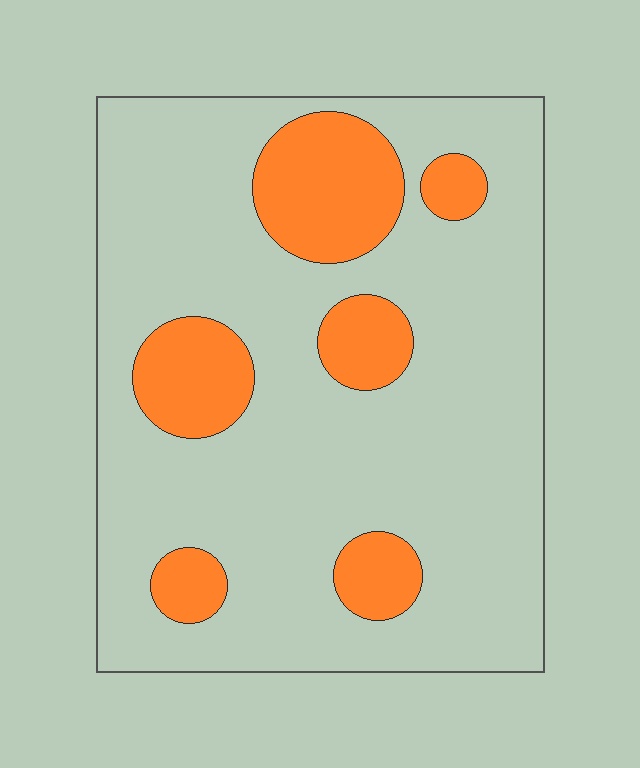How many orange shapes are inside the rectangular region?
6.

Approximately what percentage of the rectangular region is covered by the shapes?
Approximately 20%.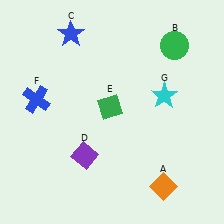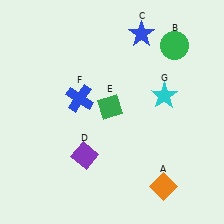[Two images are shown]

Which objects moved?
The objects that moved are: the blue star (C), the blue cross (F).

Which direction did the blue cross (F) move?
The blue cross (F) moved right.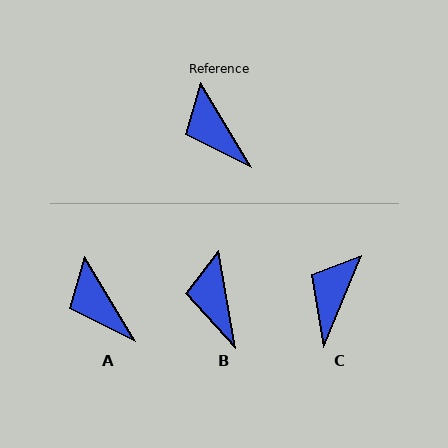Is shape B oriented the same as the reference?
No, it is off by about 21 degrees.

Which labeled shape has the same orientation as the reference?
A.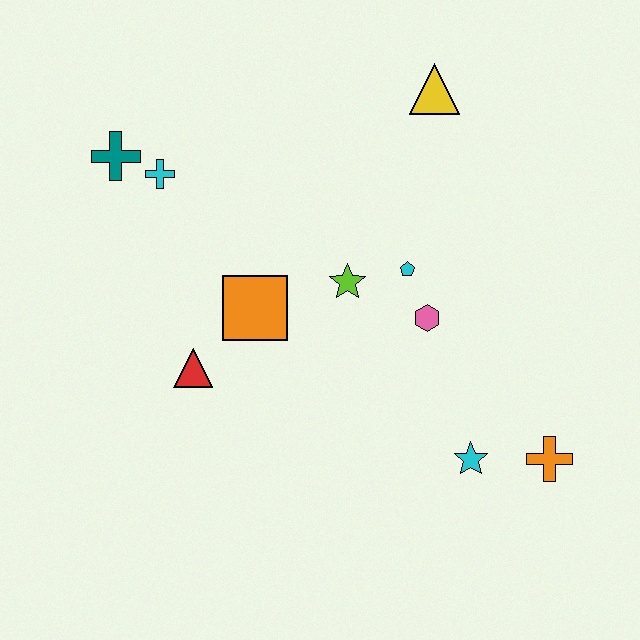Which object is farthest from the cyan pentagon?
The teal cross is farthest from the cyan pentagon.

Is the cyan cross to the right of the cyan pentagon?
No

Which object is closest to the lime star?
The cyan pentagon is closest to the lime star.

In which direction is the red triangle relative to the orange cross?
The red triangle is to the left of the orange cross.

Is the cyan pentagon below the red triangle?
No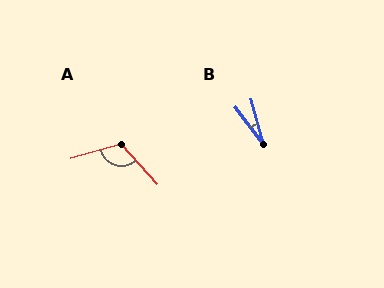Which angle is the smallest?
B, at approximately 22 degrees.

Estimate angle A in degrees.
Approximately 117 degrees.